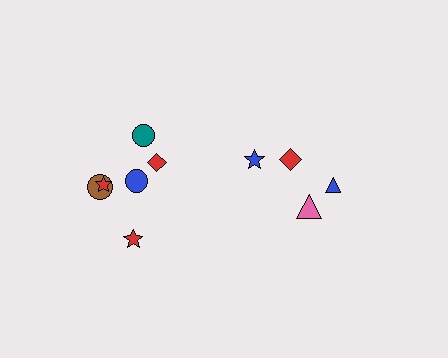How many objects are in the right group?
There are 4 objects.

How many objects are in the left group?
There are 6 objects.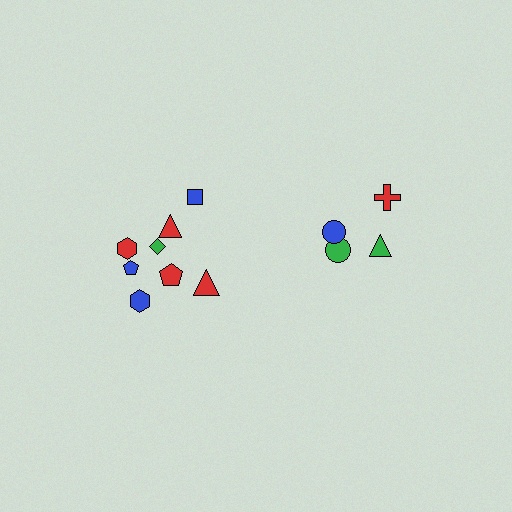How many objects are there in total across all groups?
There are 12 objects.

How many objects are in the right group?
There are 4 objects.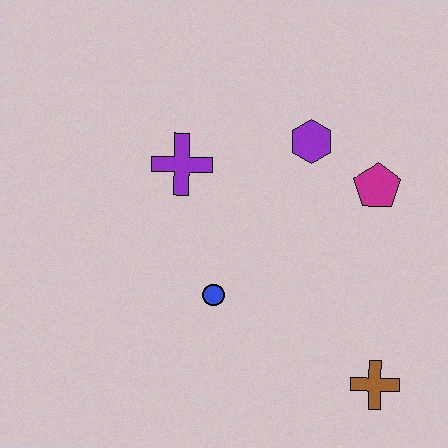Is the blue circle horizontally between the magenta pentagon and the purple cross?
Yes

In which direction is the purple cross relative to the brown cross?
The purple cross is above the brown cross.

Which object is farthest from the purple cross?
The brown cross is farthest from the purple cross.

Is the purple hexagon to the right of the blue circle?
Yes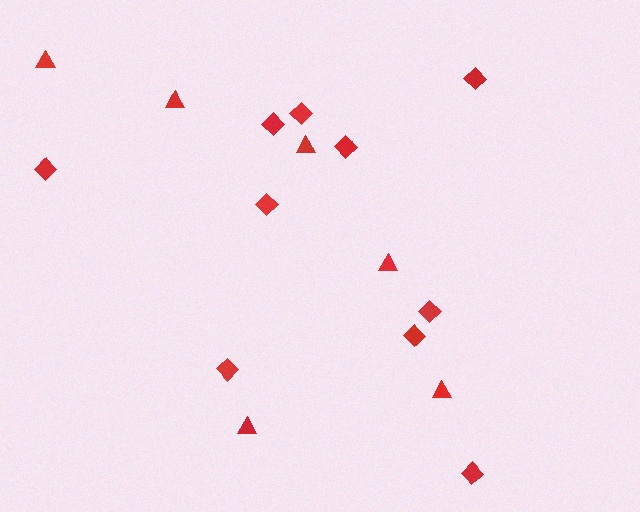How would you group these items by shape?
There are 2 groups: one group of triangles (6) and one group of diamonds (10).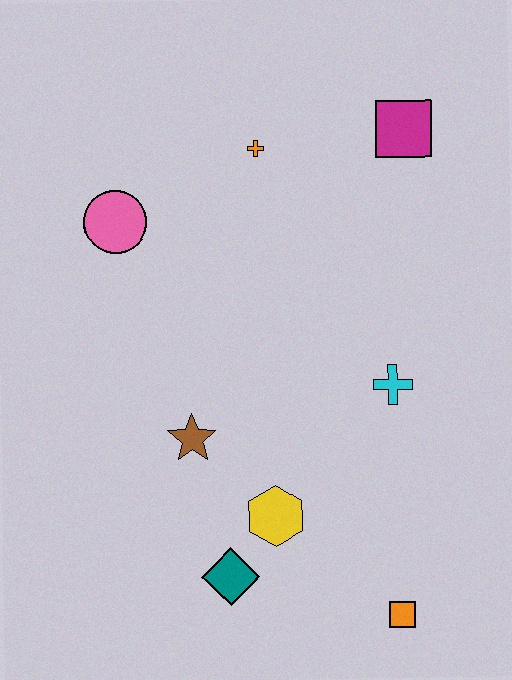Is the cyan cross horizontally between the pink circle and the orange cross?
No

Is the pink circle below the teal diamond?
No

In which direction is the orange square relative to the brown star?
The orange square is to the right of the brown star.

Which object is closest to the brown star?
The yellow hexagon is closest to the brown star.